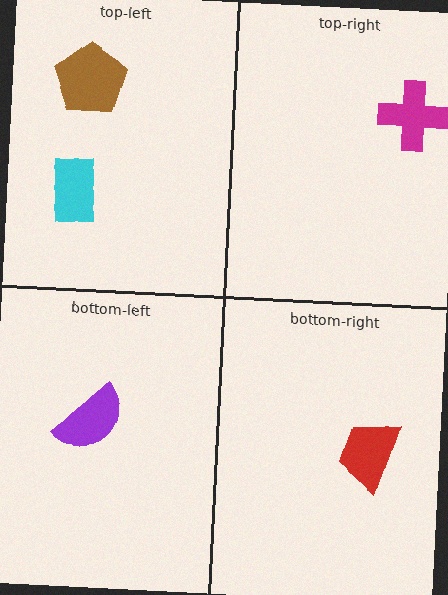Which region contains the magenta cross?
The top-right region.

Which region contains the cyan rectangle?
The top-left region.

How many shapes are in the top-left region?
2.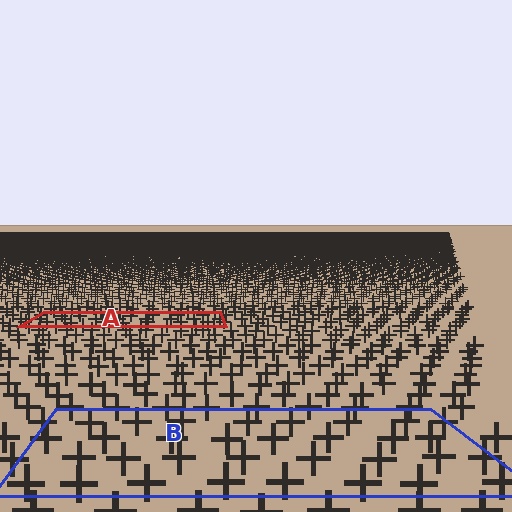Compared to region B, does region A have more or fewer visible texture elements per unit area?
Region A has more texture elements per unit area — they are packed more densely because it is farther away.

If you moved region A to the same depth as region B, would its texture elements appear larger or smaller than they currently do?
They would appear larger. At a closer depth, the same texture elements are projected at a bigger on-screen size.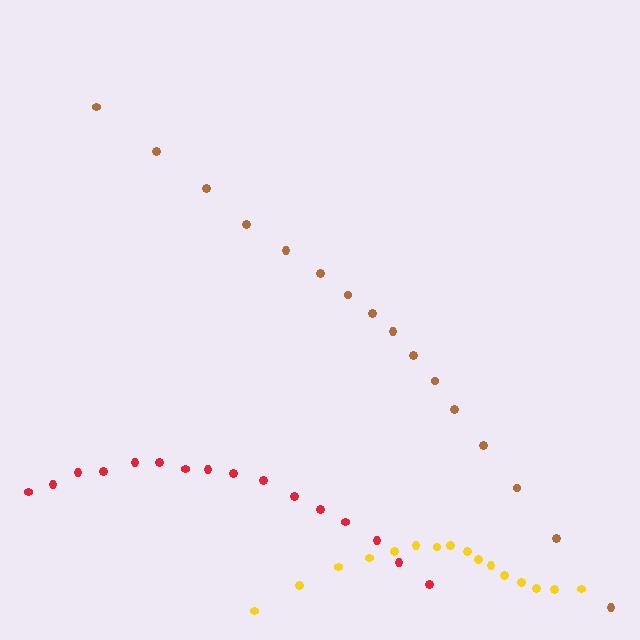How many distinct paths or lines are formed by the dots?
There are 3 distinct paths.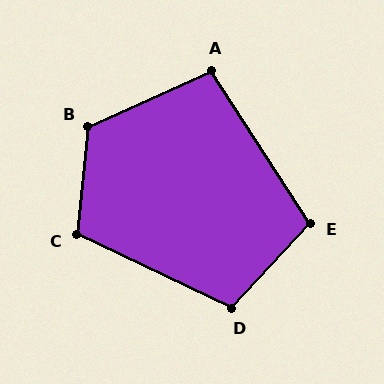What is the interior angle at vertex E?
Approximately 104 degrees (obtuse).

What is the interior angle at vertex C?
Approximately 110 degrees (obtuse).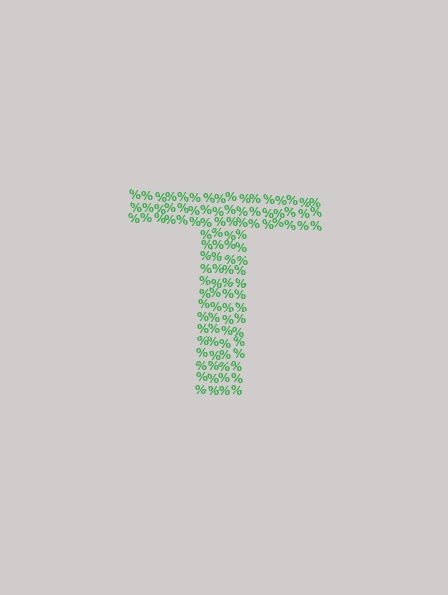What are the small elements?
The small elements are percent signs.